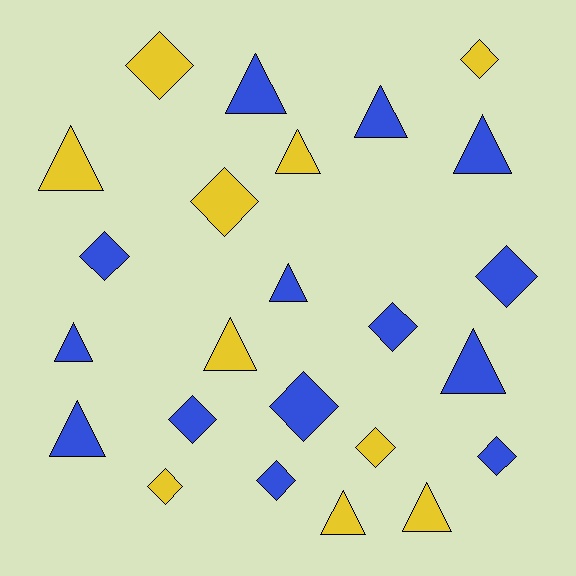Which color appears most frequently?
Blue, with 14 objects.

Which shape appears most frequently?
Diamond, with 12 objects.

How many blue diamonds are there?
There are 7 blue diamonds.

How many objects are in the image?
There are 24 objects.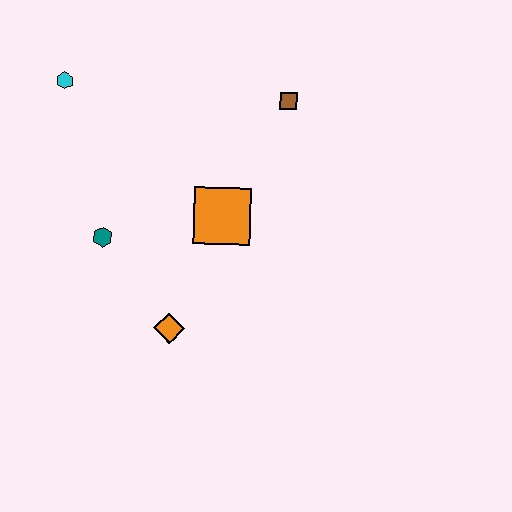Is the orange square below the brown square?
Yes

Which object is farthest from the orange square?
The cyan hexagon is farthest from the orange square.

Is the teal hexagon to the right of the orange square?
No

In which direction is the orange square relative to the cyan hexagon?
The orange square is to the right of the cyan hexagon.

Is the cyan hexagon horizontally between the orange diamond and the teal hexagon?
No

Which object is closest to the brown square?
The orange square is closest to the brown square.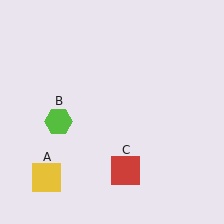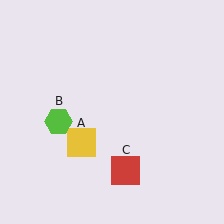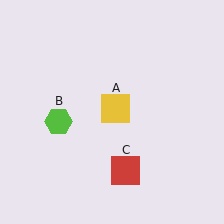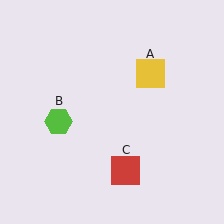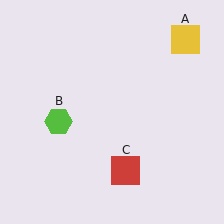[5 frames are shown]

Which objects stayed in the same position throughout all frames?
Lime hexagon (object B) and red square (object C) remained stationary.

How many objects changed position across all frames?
1 object changed position: yellow square (object A).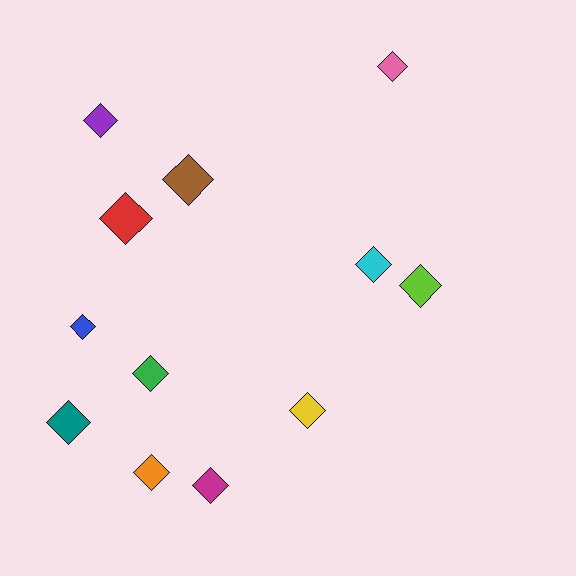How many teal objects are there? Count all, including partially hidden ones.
There is 1 teal object.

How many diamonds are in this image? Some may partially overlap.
There are 12 diamonds.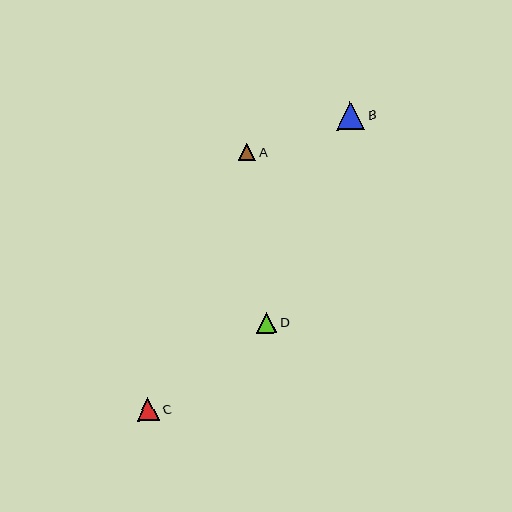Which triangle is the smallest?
Triangle A is the smallest with a size of approximately 17 pixels.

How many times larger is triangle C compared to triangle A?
Triangle C is approximately 1.3 times the size of triangle A.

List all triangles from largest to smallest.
From largest to smallest: B, C, D, A.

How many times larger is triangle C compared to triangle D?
Triangle C is approximately 1.1 times the size of triangle D.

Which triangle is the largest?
Triangle B is the largest with a size of approximately 28 pixels.